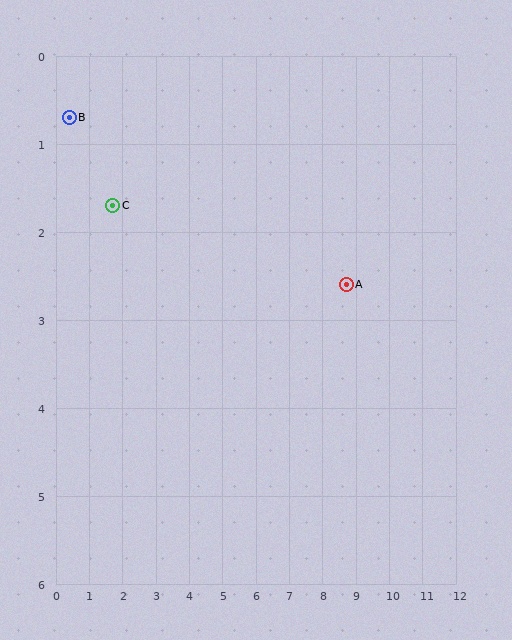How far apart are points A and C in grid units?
Points A and C are about 7.1 grid units apart.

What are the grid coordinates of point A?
Point A is at approximately (8.7, 2.6).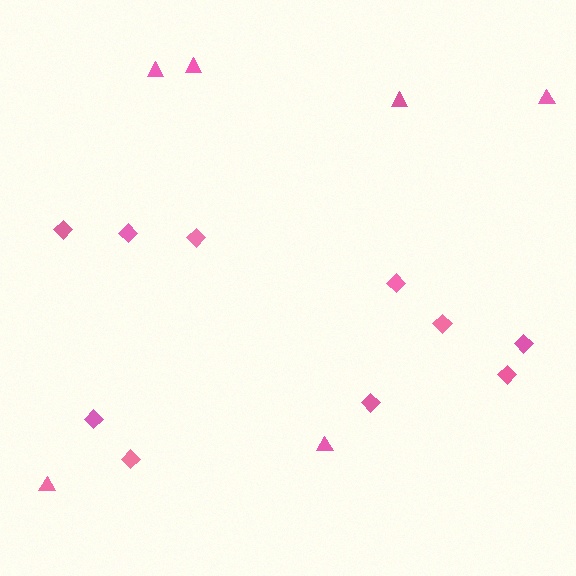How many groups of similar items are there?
There are 2 groups: one group of diamonds (10) and one group of triangles (6).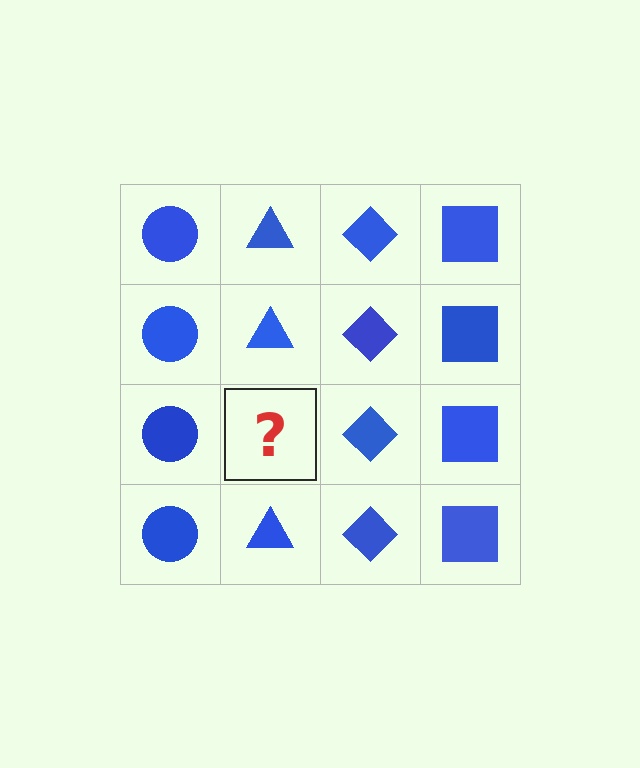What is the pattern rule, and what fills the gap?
The rule is that each column has a consistent shape. The gap should be filled with a blue triangle.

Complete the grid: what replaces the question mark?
The question mark should be replaced with a blue triangle.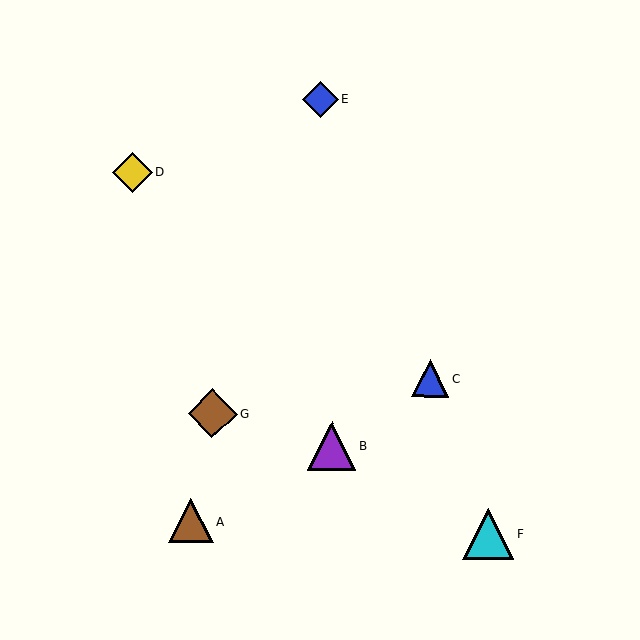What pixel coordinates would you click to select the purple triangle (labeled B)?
Click at (332, 446) to select the purple triangle B.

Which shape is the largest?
The cyan triangle (labeled F) is the largest.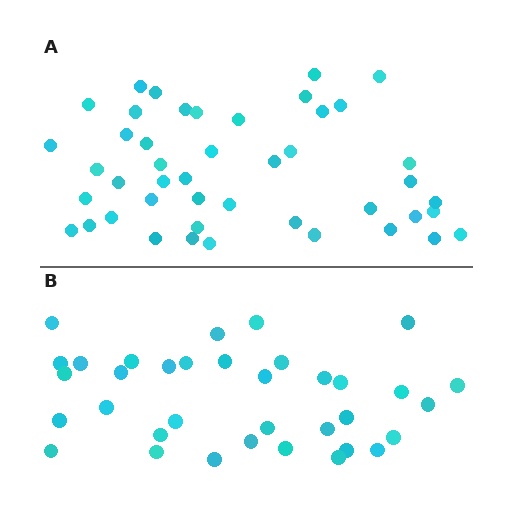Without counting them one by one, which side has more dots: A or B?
Region A (the top region) has more dots.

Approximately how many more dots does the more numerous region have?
Region A has roughly 10 or so more dots than region B.